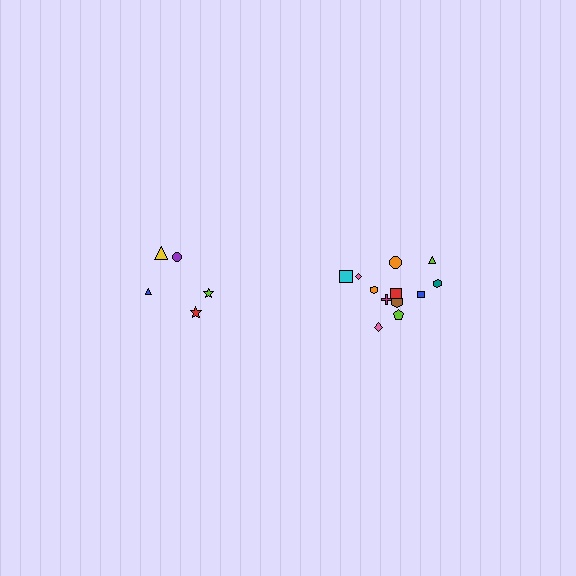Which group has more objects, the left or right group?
The right group.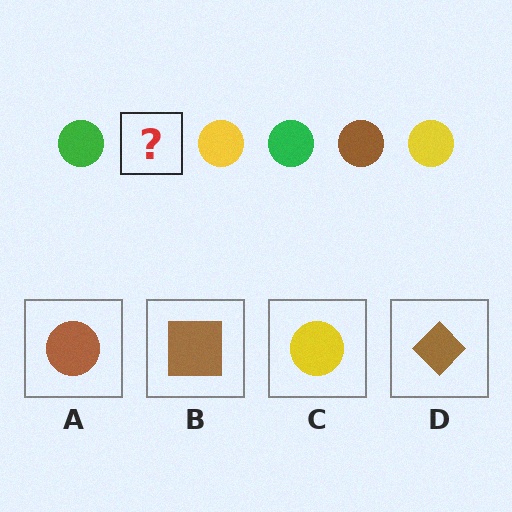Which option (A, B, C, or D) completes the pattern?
A.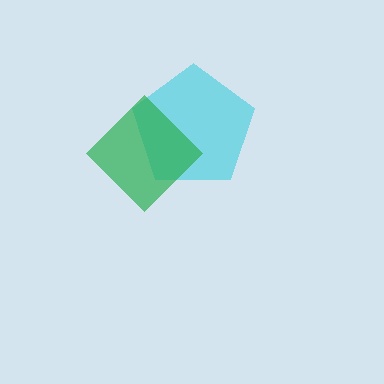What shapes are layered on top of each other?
The layered shapes are: a cyan pentagon, a green diamond.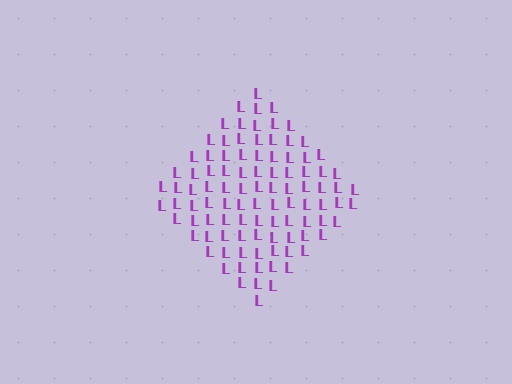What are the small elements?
The small elements are letter L's.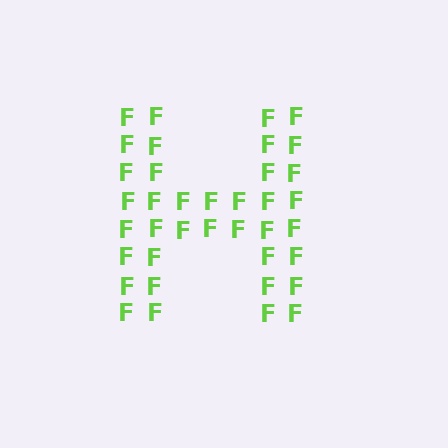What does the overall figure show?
The overall figure shows the letter H.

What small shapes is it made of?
It is made of small letter F's.